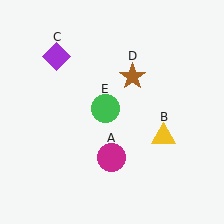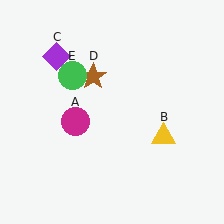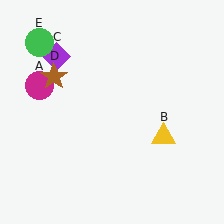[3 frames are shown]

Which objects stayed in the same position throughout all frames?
Yellow triangle (object B) and purple diamond (object C) remained stationary.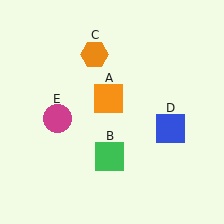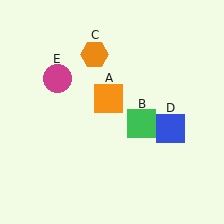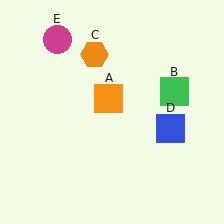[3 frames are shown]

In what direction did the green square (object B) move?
The green square (object B) moved up and to the right.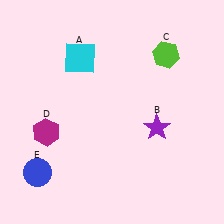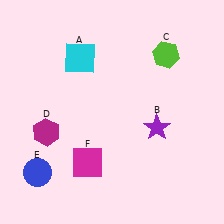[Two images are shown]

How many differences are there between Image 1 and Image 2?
There is 1 difference between the two images.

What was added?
A magenta square (F) was added in Image 2.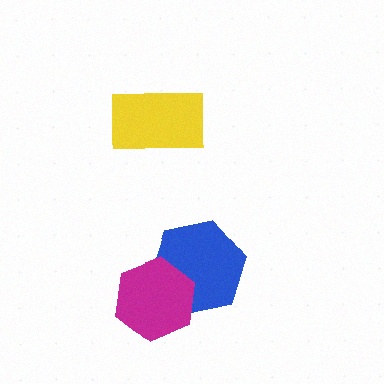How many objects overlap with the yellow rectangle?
0 objects overlap with the yellow rectangle.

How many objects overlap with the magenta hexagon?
1 object overlaps with the magenta hexagon.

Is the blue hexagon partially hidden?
Yes, it is partially covered by another shape.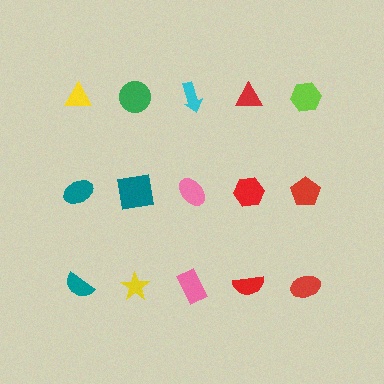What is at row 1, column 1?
A yellow triangle.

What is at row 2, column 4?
A red hexagon.